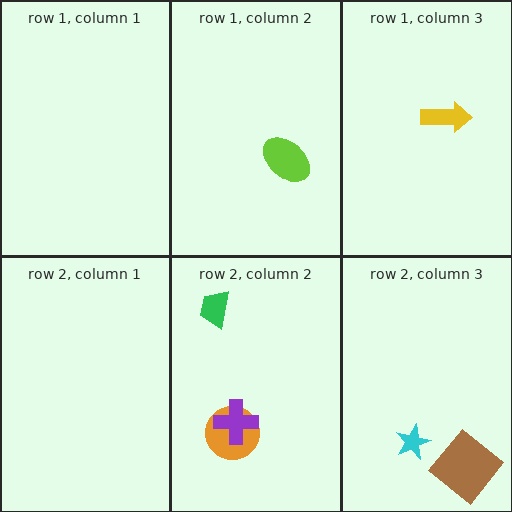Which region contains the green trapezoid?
The row 2, column 2 region.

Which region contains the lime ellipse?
The row 1, column 2 region.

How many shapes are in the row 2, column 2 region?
3.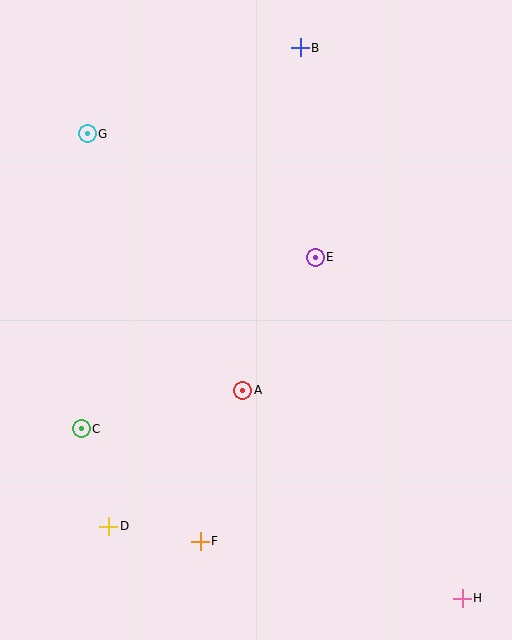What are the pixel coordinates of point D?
Point D is at (109, 526).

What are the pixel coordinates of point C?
Point C is at (81, 429).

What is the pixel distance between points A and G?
The distance between A and G is 300 pixels.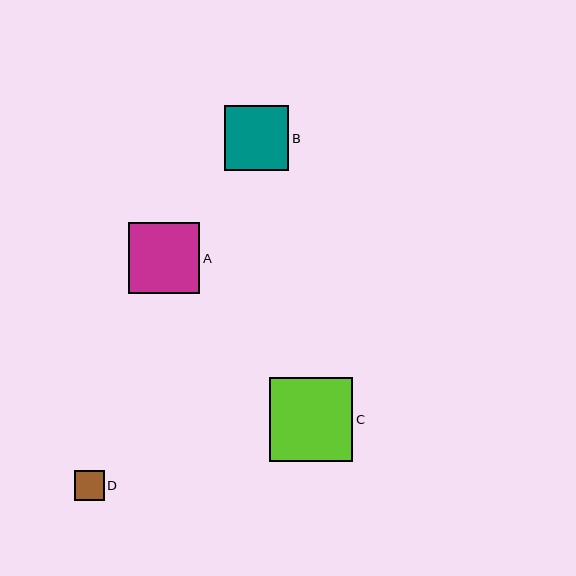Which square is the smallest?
Square D is the smallest with a size of approximately 29 pixels.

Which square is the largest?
Square C is the largest with a size of approximately 84 pixels.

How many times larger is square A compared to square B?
Square A is approximately 1.1 times the size of square B.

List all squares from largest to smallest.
From largest to smallest: C, A, B, D.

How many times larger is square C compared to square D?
Square C is approximately 2.9 times the size of square D.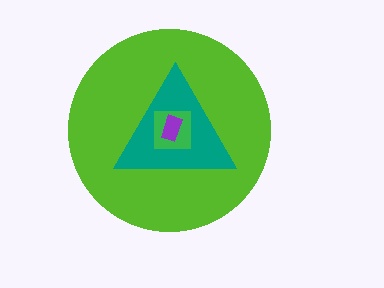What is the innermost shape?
The purple rectangle.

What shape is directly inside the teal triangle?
The green square.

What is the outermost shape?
The lime circle.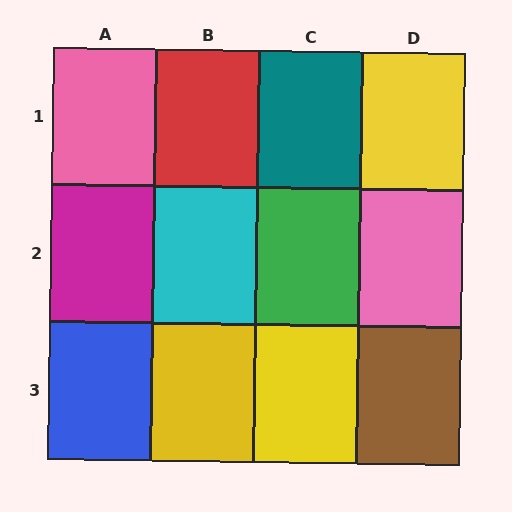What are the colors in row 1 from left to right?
Pink, red, teal, yellow.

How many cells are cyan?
1 cell is cyan.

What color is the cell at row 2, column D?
Pink.